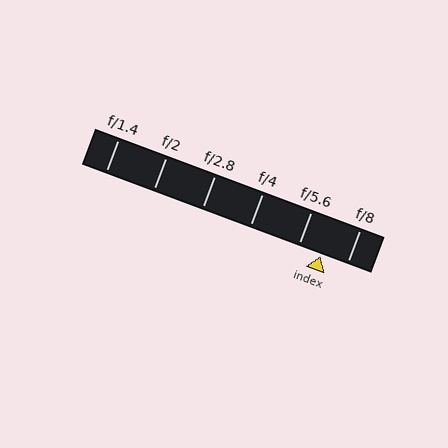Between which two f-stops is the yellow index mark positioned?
The index mark is between f/5.6 and f/8.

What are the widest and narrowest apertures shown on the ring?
The widest aperture shown is f/1.4 and the narrowest is f/8.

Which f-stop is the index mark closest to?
The index mark is closest to f/5.6.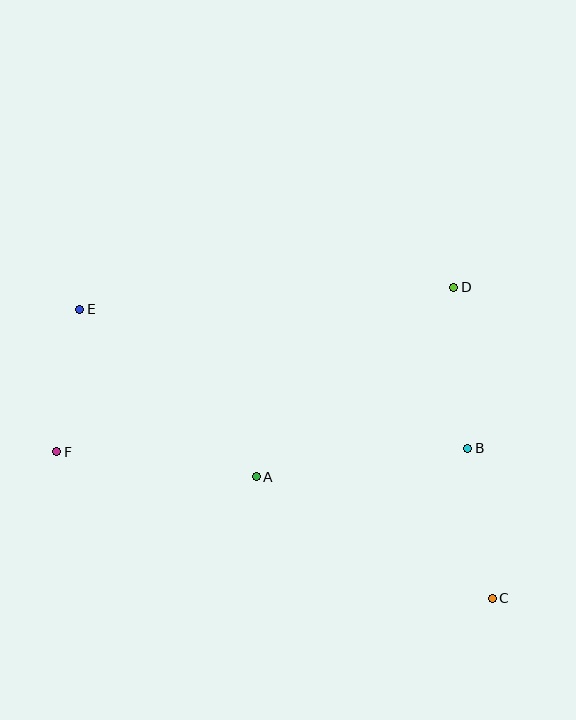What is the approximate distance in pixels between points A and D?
The distance between A and D is approximately 274 pixels.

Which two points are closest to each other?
Points E and F are closest to each other.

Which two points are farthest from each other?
Points C and E are farthest from each other.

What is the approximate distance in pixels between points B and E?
The distance between B and E is approximately 413 pixels.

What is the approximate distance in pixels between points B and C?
The distance between B and C is approximately 152 pixels.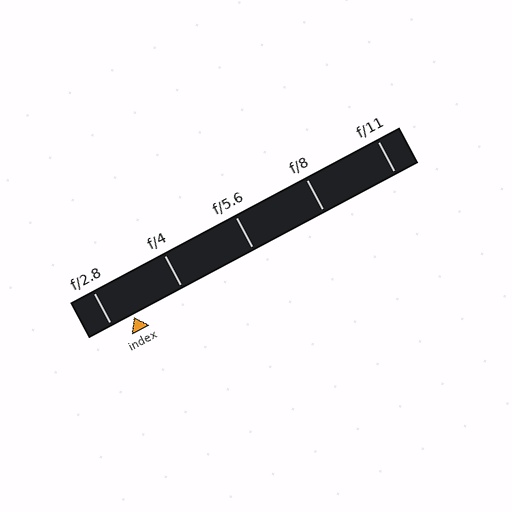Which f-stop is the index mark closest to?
The index mark is closest to f/2.8.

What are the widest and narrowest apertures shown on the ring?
The widest aperture shown is f/2.8 and the narrowest is f/11.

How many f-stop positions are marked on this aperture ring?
There are 5 f-stop positions marked.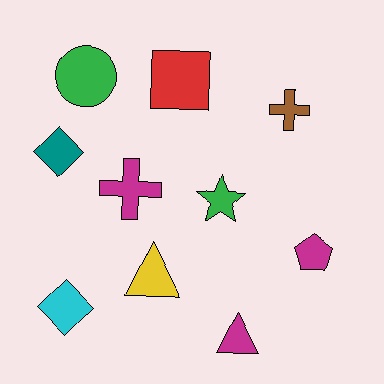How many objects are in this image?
There are 10 objects.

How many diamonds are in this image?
There are 2 diamonds.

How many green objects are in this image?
There are 2 green objects.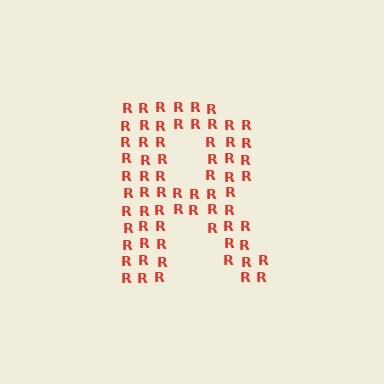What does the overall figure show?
The overall figure shows the letter R.